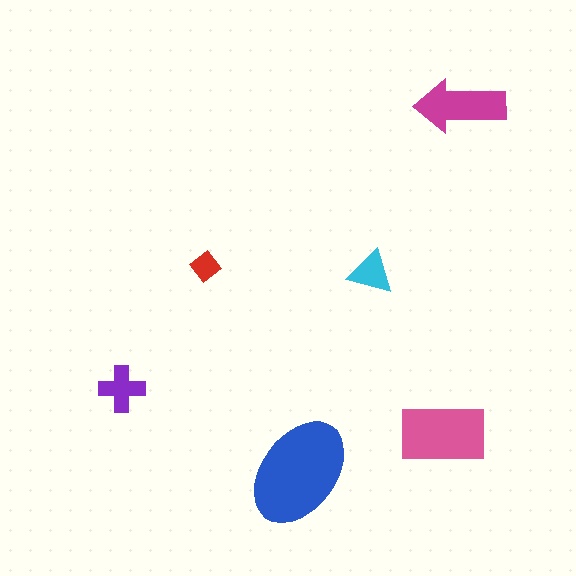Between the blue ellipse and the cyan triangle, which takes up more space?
The blue ellipse.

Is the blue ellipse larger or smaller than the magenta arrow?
Larger.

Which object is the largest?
The blue ellipse.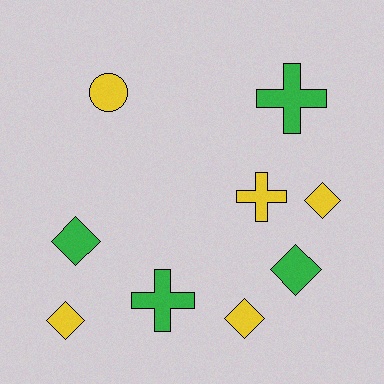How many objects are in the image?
There are 9 objects.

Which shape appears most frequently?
Diamond, with 5 objects.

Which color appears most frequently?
Yellow, with 5 objects.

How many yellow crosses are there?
There is 1 yellow cross.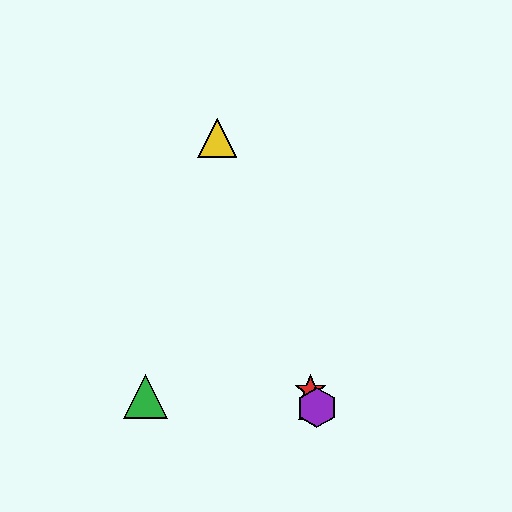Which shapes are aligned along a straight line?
The red star, the blue triangle, the yellow triangle, the purple hexagon are aligned along a straight line.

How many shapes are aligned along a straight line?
4 shapes (the red star, the blue triangle, the yellow triangle, the purple hexagon) are aligned along a straight line.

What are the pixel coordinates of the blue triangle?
The blue triangle is at (315, 403).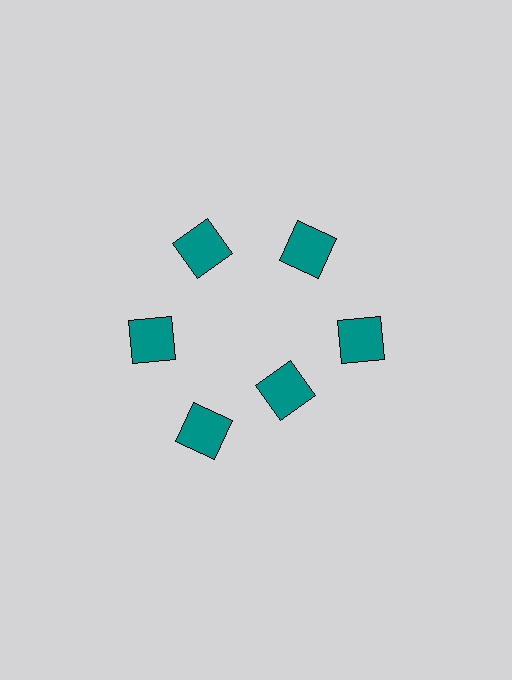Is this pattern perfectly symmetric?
No. The 6 teal squares are arranged in a ring, but one element near the 5 o'clock position is pulled inward toward the center, breaking the 6-fold rotational symmetry.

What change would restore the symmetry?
The symmetry would be restored by moving it outward, back onto the ring so that all 6 squares sit at equal angles and equal distance from the center.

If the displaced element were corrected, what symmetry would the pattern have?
It would have 6-fold rotational symmetry — the pattern would map onto itself every 60 degrees.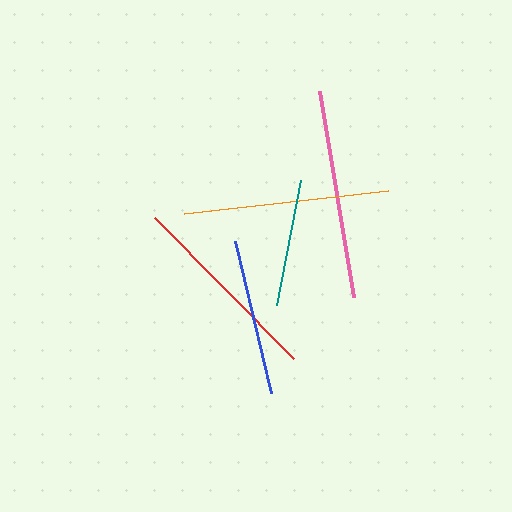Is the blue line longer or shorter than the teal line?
The blue line is longer than the teal line.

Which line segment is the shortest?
The teal line is the shortest at approximately 127 pixels.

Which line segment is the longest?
The pink line is the longest at approximately 209 pixels.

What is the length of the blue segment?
The blue segment is approximately 157 pixels long.